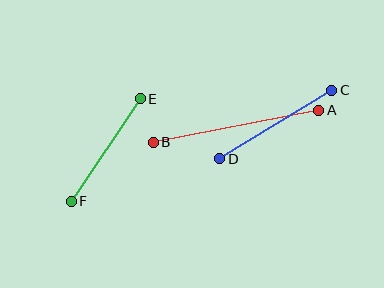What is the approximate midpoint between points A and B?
The midpoint is at approximately (236, 126) pixels.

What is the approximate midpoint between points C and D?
The midpoint is at approximately (276, 124) pixels.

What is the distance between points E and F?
The distance is approximately 124 pixels.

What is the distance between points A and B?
The distance is approximately 169 pixels.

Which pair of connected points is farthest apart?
Points A and B are farthest apart.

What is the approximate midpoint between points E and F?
The midpoint is at approximately (106, 150) pixels.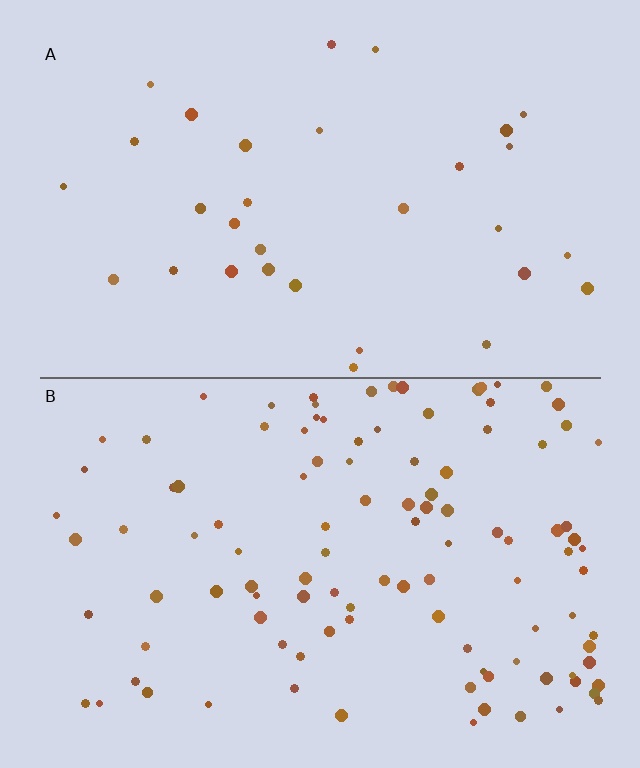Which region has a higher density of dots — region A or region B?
B (the bottom).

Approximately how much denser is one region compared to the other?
Approximately 3.4× — region B over region A.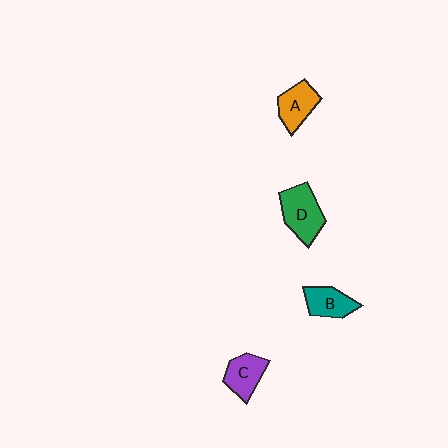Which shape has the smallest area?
Shape B (teal).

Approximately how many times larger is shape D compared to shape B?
Approximately 1.4 times.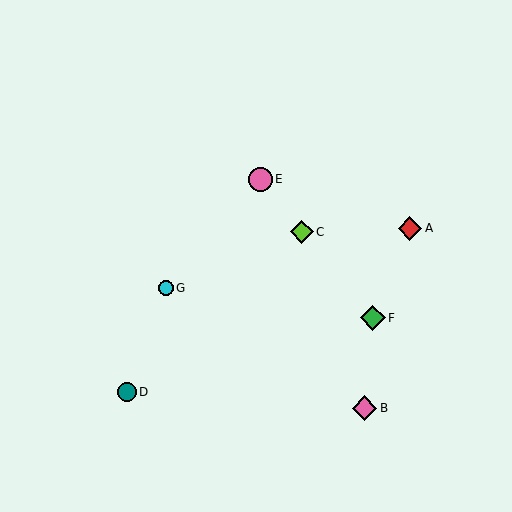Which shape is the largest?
The green diamond (labeled F) is the largest.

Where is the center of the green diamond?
The center of the green diamond is at (373, 318).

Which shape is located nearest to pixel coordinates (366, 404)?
The pink diamond (labeled B) at (365, 408) is nearest to that location.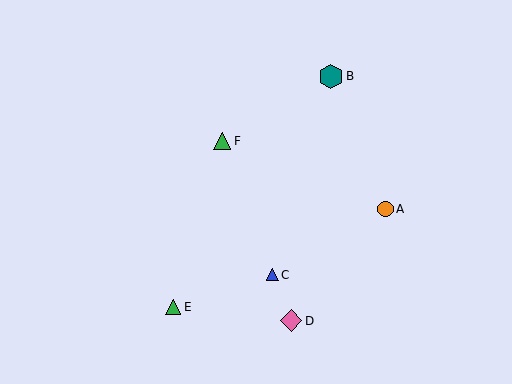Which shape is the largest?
The teal hexagon (labeled B) is the largest.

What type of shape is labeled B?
Shape B is a teal hexagon.